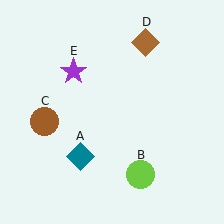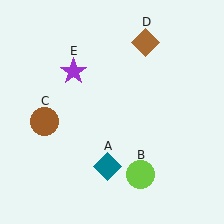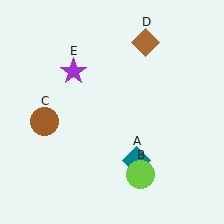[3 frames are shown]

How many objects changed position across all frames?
1 object changed position: teal diamond (object A).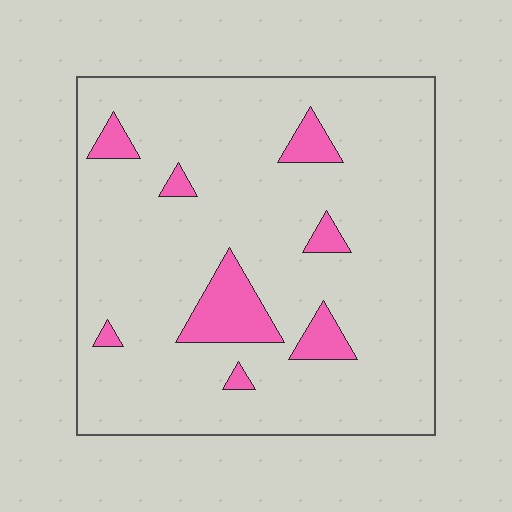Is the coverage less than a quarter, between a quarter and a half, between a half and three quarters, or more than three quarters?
Less than a quarter.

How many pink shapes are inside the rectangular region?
8.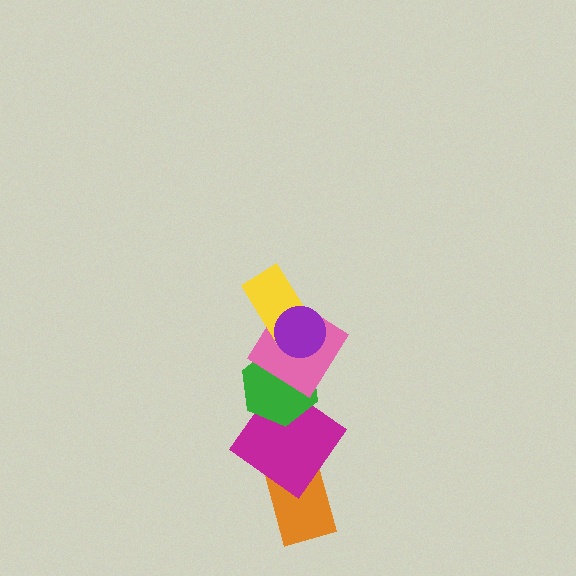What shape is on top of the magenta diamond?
The green hexagon is on top of the magenta diamond.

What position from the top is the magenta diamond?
The magenta diamond is 5th from the top.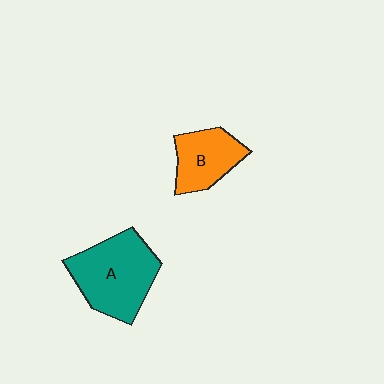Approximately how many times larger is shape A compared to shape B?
Approximately 1.6 times.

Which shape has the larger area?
Shape A (teal).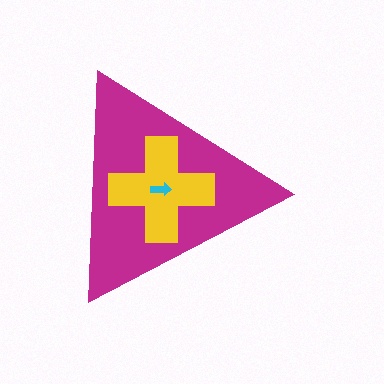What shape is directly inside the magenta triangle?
The yellow cross.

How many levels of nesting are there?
3.